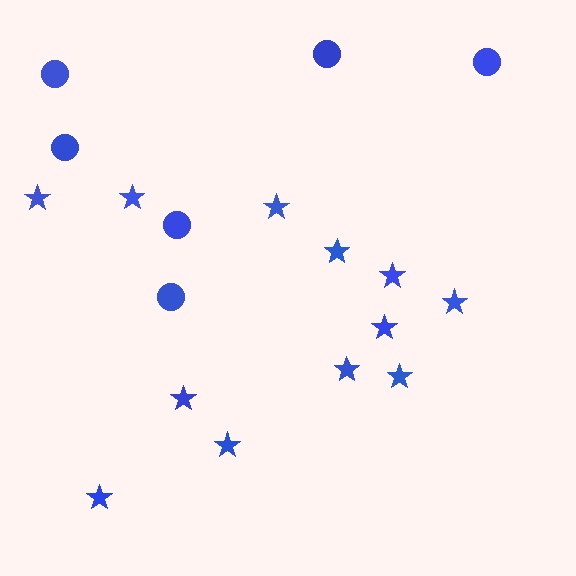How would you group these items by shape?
There are 2 groups: one group of circles (6) and one group of stars (12).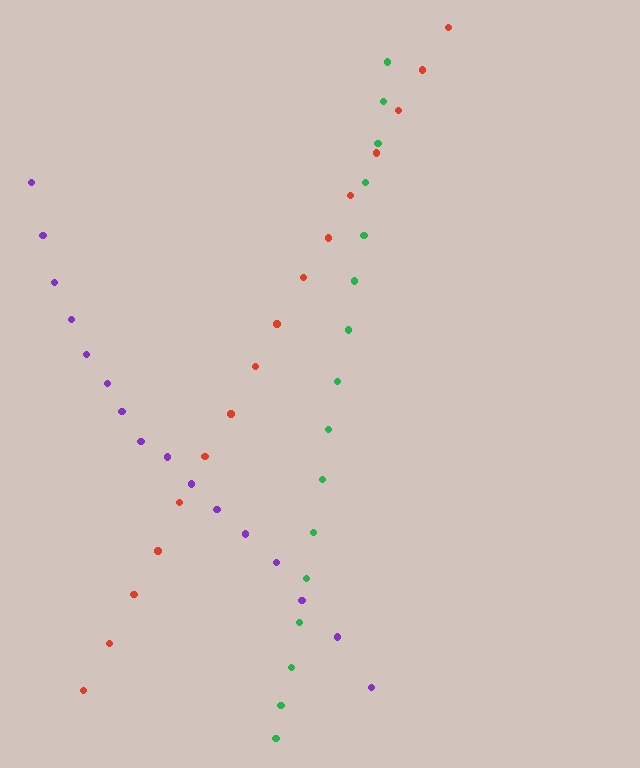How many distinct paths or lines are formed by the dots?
There are 3 distinct paths.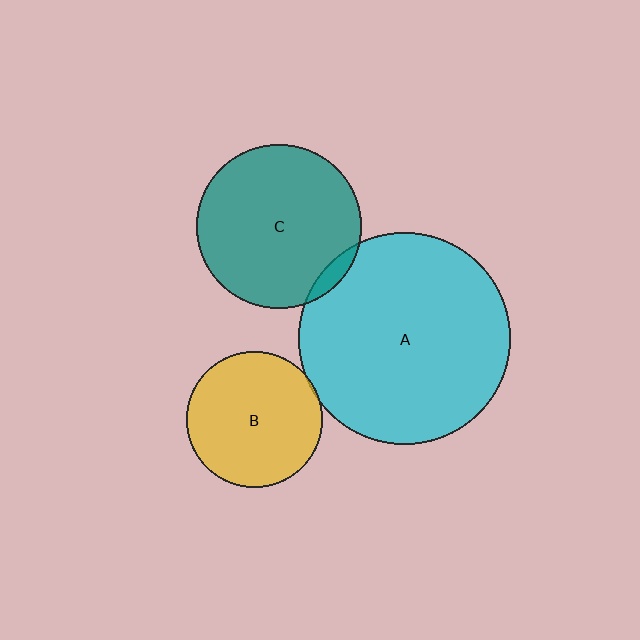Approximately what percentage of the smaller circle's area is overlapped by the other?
Approximately 5%.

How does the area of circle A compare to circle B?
Approximately 2.4 times.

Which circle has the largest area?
Circle A (cyan).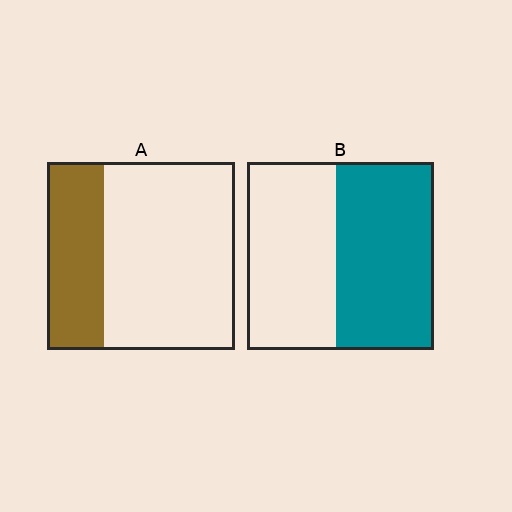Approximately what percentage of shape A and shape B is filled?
A is approximately 30% and B is approximately 50%.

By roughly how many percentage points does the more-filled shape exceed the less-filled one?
By roughly 20 percentage points (B over A).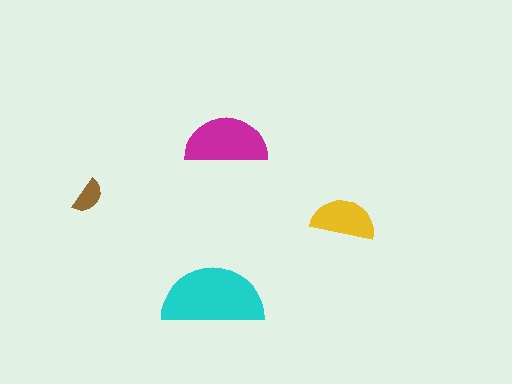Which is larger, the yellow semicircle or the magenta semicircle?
The magenta one.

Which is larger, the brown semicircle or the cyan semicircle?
The cyan one.